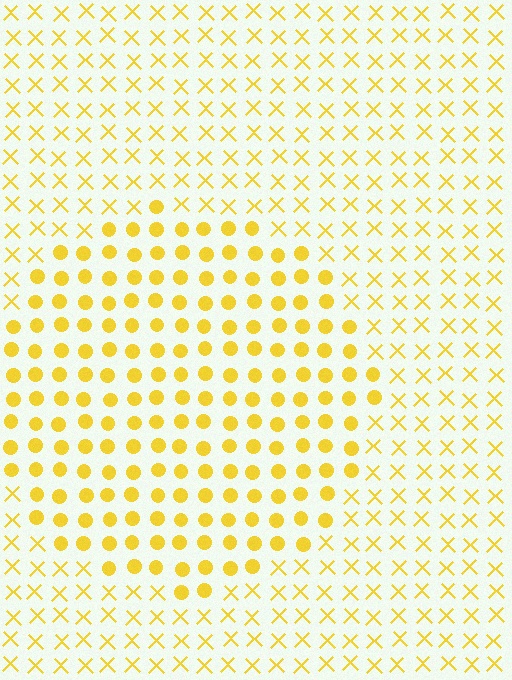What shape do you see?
I see a circle.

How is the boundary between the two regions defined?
The boundary is defined by a change in element shape: circles inside vs. X marks outside. All elements share the same color and spacing.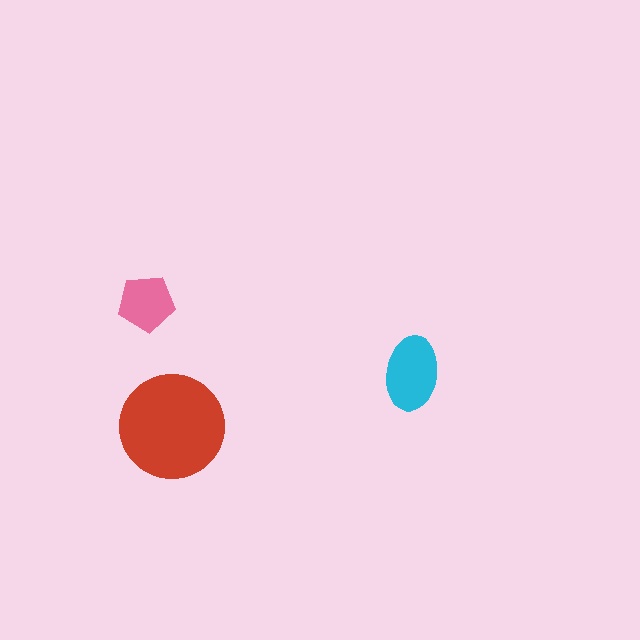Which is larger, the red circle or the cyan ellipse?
The red circle.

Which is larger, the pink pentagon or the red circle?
The red circle.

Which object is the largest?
The red circle.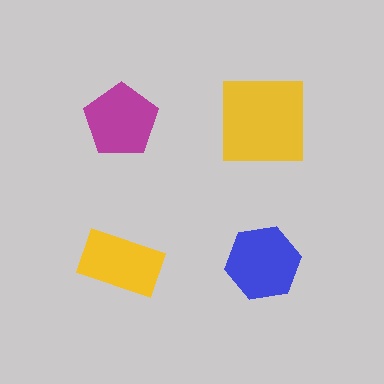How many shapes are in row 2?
2 shapes.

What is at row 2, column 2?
A blue hexagon.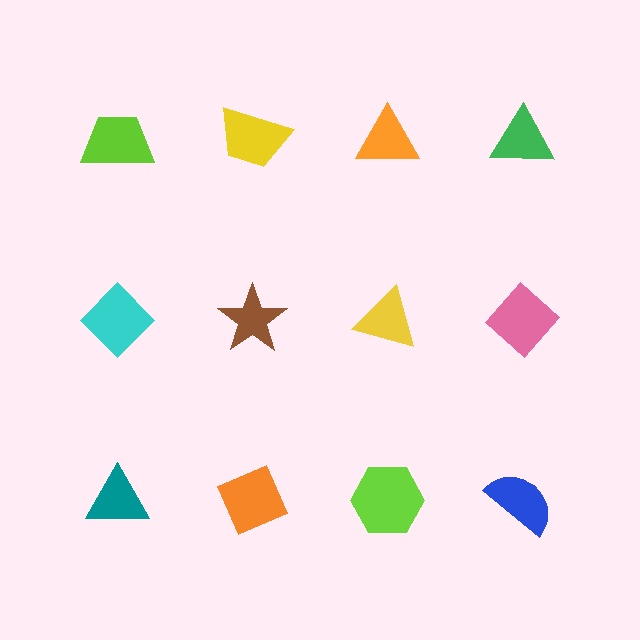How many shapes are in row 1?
4 shapes.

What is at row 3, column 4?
A blue semicircle.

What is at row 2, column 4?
A pink diamond.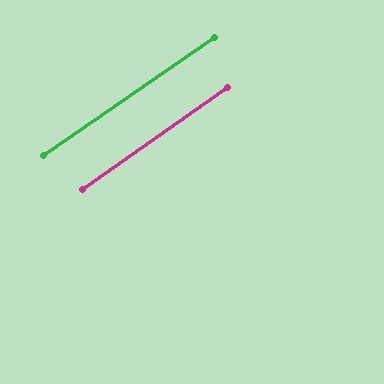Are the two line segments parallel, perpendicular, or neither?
Parallel — their directions differ by only 0.4°.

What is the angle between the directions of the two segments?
Approximately 0 degrees.